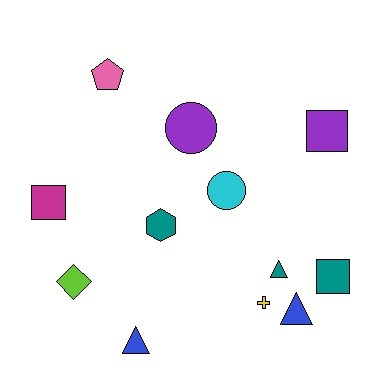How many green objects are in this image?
There are no green objects.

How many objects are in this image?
There are 12 objects.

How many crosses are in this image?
There is 1 cross.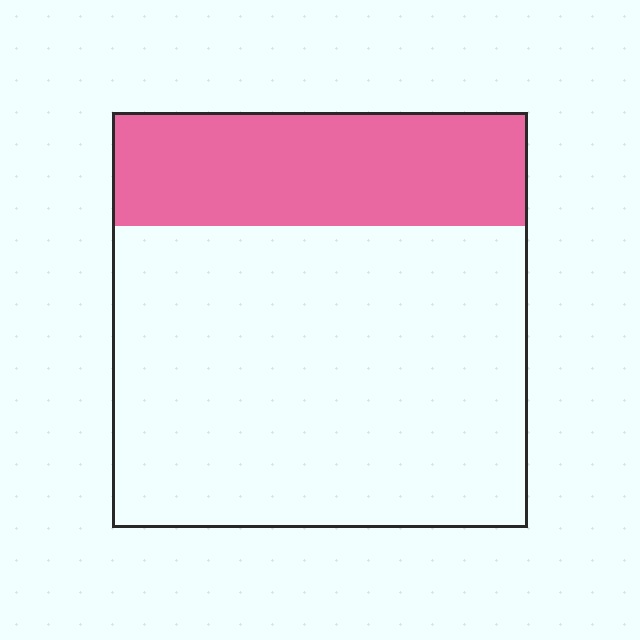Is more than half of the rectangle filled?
No.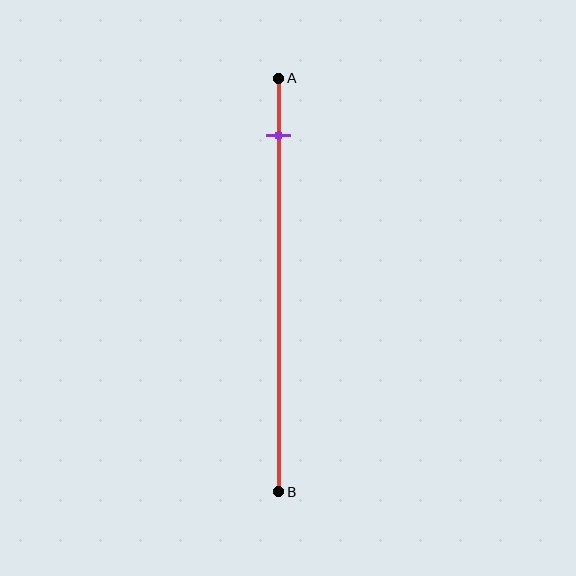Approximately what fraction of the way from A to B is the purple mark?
The purple mark is approximately 15% of the way from A to B.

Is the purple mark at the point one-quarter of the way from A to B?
No, the mark is at about 15% from A, not at the 25% one-quarter point.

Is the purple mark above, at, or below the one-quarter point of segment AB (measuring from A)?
The purple mark is above the one-quarter point of segment AB.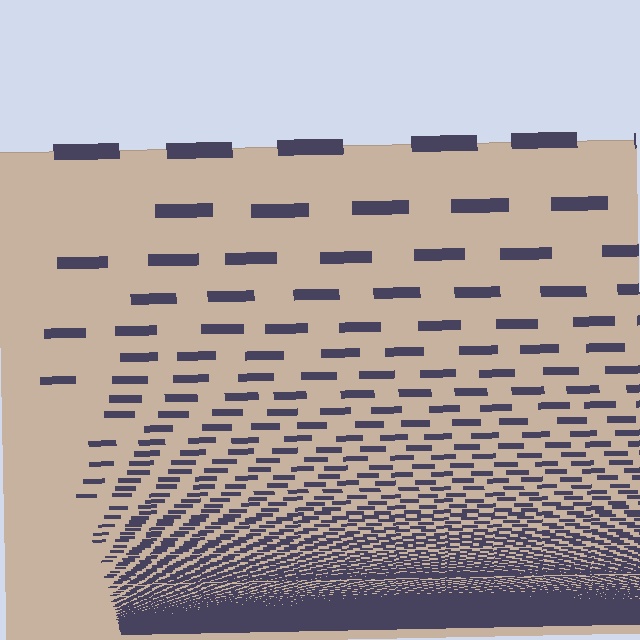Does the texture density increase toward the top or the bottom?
Density increases toward the bottom.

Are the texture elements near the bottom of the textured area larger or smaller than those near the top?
Smaller. The gradient is inverted — elements near the bottom are smaller and denser.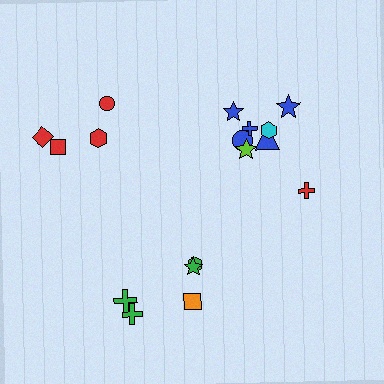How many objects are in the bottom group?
There are 5 objects.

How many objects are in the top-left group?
There are 4 objects.